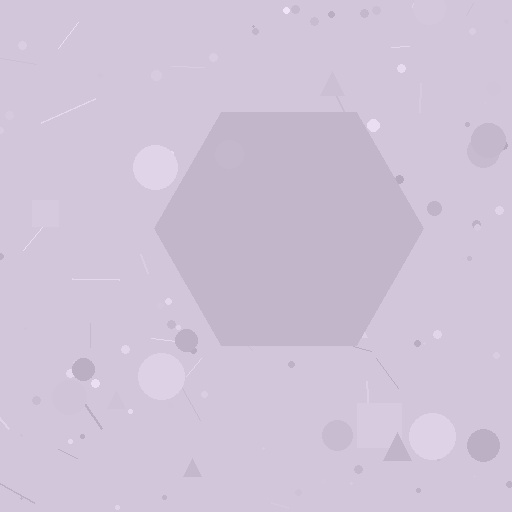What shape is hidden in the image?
A hexagon is hidden in the image.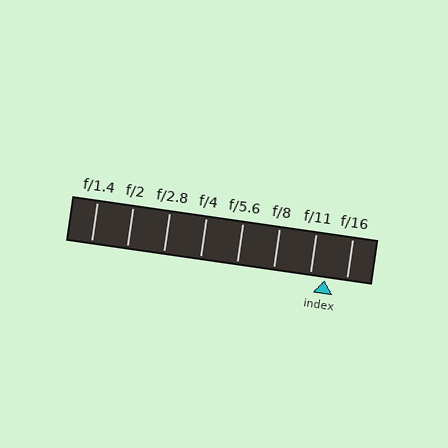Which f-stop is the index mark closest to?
The index mark is closest to f/11.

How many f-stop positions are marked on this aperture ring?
There are 8 f-stop positions marked.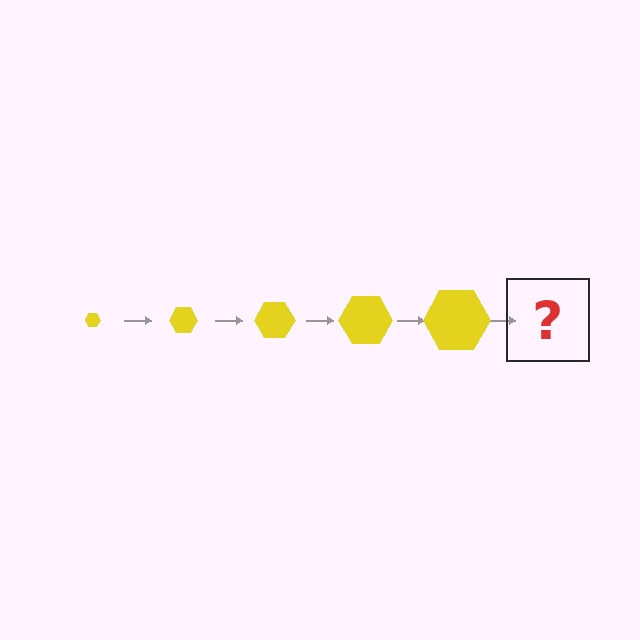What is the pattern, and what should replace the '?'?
The pattern is that the hexagon gets progressively larger each step. The '?' should be a yellow hexagon, larger than the previous one.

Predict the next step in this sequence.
The next step is a yellow hexagon, larger than the previous one.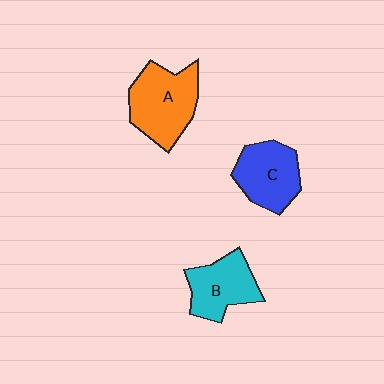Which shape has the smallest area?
Shape B (cyan).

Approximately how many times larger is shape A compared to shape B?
Approximately 1.3 times.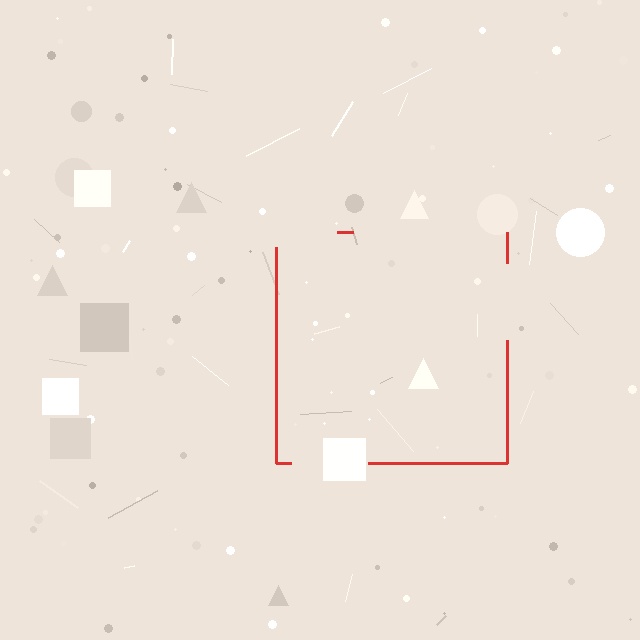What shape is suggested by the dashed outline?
The dashed outline suggests a square.